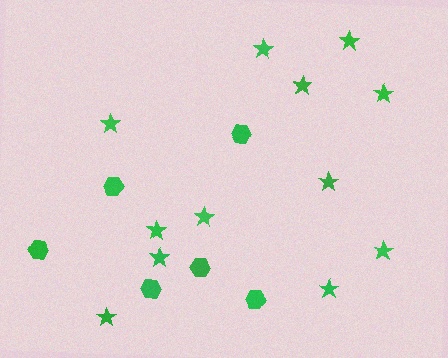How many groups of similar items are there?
There are 2 groups: one group of stars (12) and one group of hexagons (6).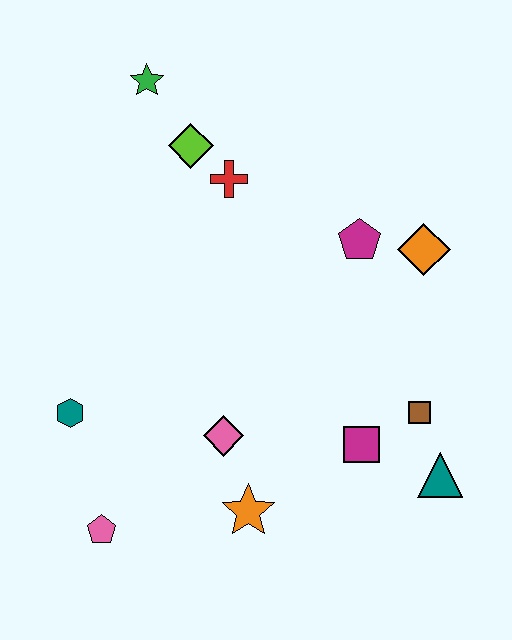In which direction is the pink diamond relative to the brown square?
The pink diamond is to the left of the brown square.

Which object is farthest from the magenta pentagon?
The pink pentagon is farthest from the magenta pentagon.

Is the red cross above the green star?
No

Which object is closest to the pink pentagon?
The teal hexagon is closest to the pink pentagon.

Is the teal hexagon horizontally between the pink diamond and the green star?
No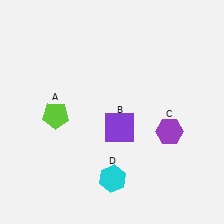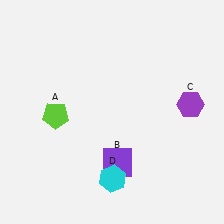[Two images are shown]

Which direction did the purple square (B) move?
The purple square (B) moved down.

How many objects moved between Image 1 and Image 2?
2 objects moved between the two images.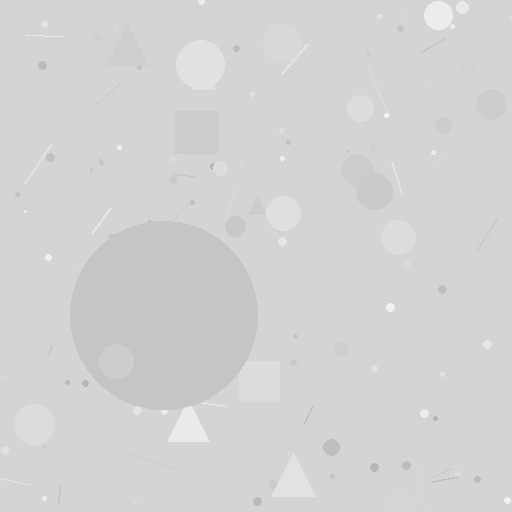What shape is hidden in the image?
A circle is hidden in the image.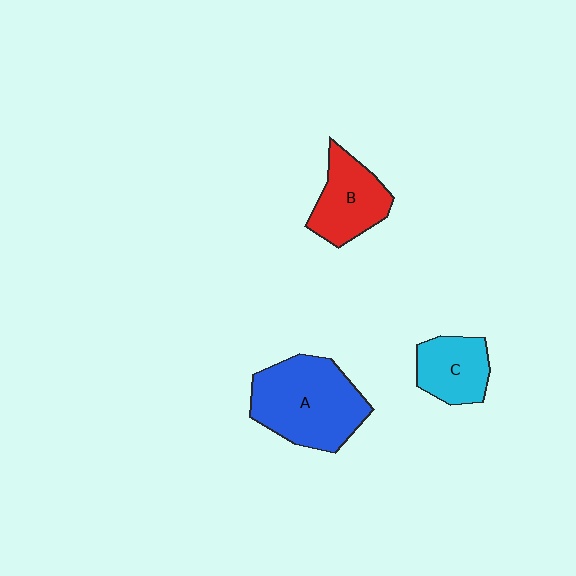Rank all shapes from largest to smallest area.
From largest to smallest: A (blue), B (red), C (cyan).